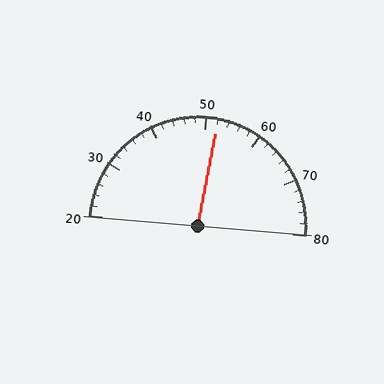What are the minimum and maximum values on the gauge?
The gauge ranges from 20 to 80.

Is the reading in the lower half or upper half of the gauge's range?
The reading is in the upper half of the range (20 to 80).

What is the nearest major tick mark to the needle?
The nearest major tick mark is 50.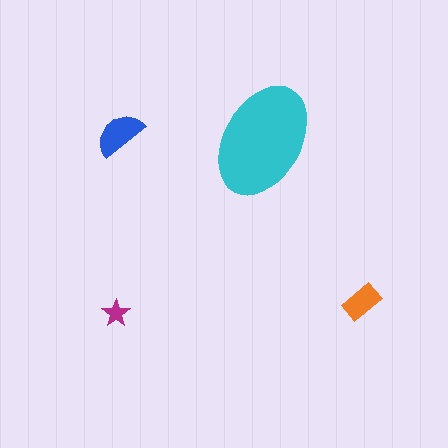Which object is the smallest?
The magenta star.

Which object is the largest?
The cyan ellipse.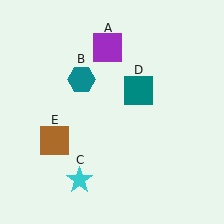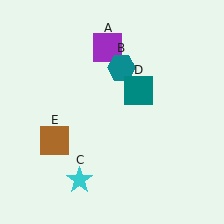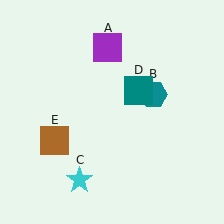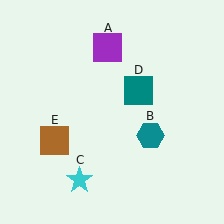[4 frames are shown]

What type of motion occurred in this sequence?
The teal hexagon (object B) rotated clockwise around the center of the scene.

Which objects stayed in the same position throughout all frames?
Purple square (object A) and cyan star (object C) and teal square (object D) and brown square (object E) remained stationary.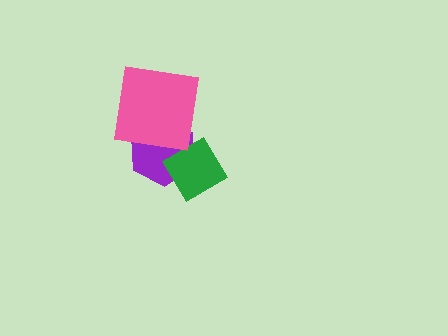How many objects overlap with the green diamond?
1 object overlaps with the green diamond.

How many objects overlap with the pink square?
1 object overlaps with the pink square.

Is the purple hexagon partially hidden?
Yes, it is partially covered by another shape.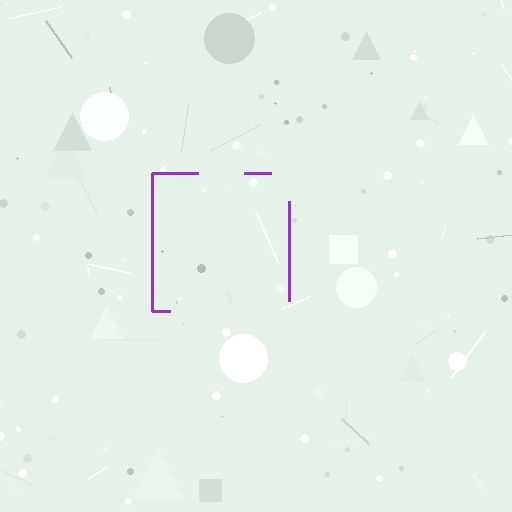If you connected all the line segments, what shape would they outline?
They would outline a square.